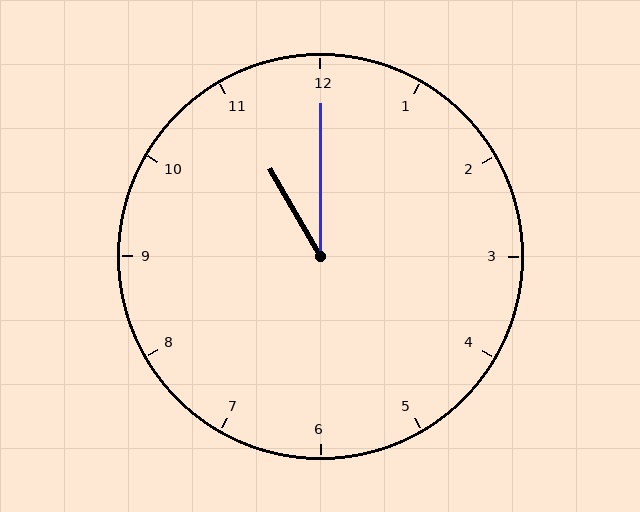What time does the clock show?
11:00.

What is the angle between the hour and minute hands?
Approximately 30 degrees.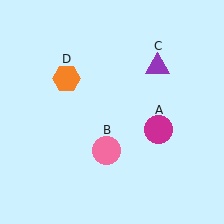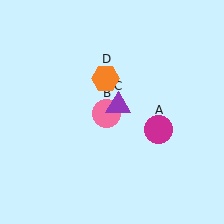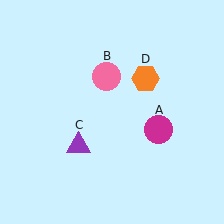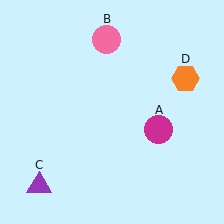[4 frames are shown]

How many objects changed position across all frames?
3 objects changed position: pink circle (object B), purple triangle (object C), orange hexagon (object D).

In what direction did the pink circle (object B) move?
The pink circle (object B) moved up.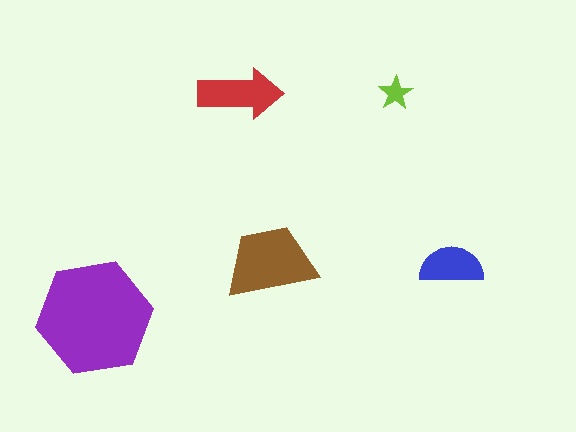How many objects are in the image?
There are 5 objects in the image.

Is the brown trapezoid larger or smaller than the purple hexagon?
Smaller.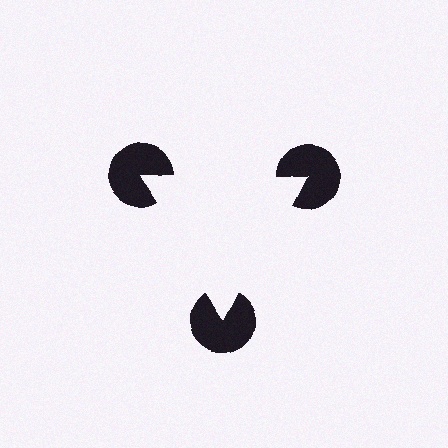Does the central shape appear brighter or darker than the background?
It typically appears slightly brighter than the background, even though no actual brightness change is drawn.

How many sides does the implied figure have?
3 sides.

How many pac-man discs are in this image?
There are 3 — one at each vertex of the illusory triangle.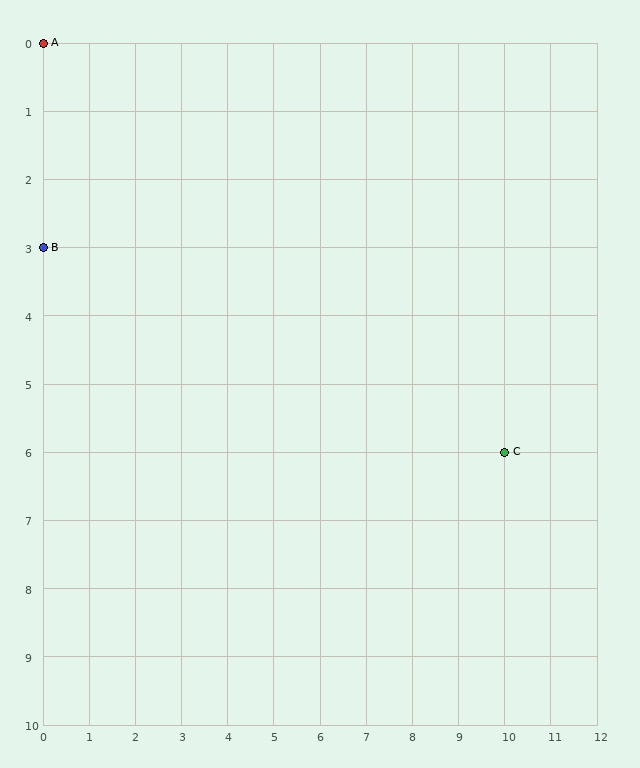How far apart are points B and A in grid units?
Points B and A are 3 rows apart.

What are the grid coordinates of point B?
Point B is at grid coordinates (0, 3).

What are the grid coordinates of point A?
Point A is at grid coordinates (0, 0).